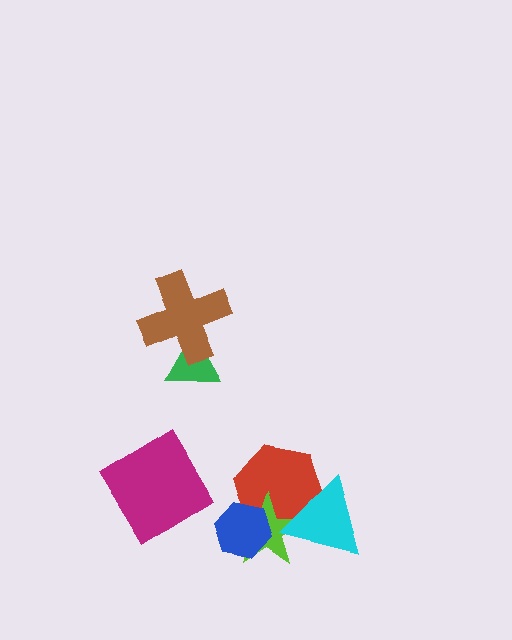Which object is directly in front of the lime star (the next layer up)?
The cyan triangle is directly in front of the lime star.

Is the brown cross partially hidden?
No, no other shape covers it.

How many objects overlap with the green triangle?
1 object overlaps with the green triangle.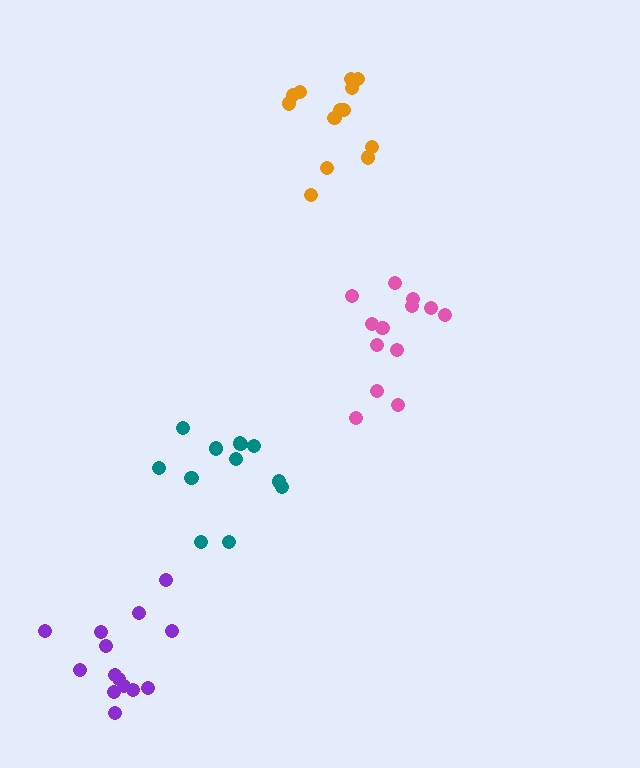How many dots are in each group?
Group 1: 14 dots, Group 2: 13 dots, Group 3: 13 dots, Group 4: 12 dots (52 total).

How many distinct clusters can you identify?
There are 4 distinct clusters.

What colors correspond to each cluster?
The clusters are colored: purple, orange, pink, teal.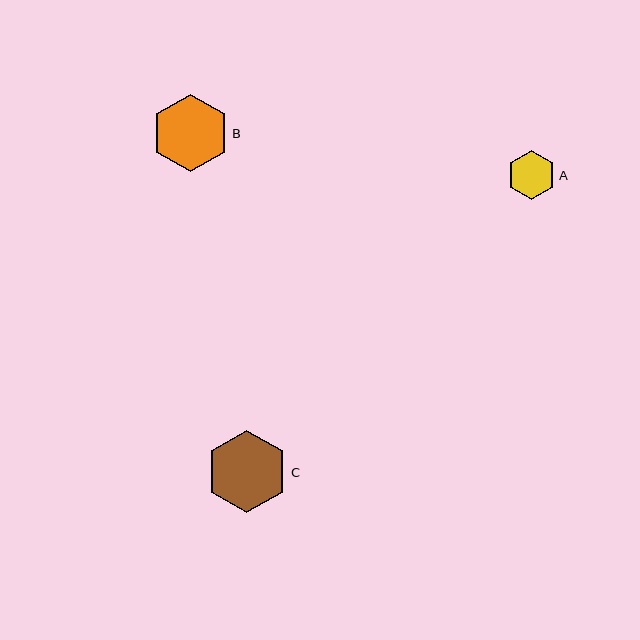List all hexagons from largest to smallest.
From largest to smallest: C, B, A.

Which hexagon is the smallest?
Hexagon A is the smallest with a size of approximately 49 pixels.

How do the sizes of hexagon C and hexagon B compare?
Hexagon C and hexagon B are approximately the same size.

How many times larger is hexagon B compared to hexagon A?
Hexagon B is approximately 1.6 times the size of hexagon A.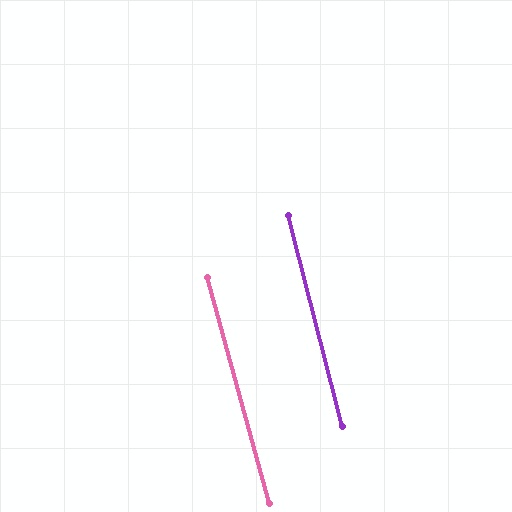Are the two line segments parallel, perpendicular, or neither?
Parallel — their directions differ by only 1.0°.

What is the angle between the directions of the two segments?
Approximately 1 degree.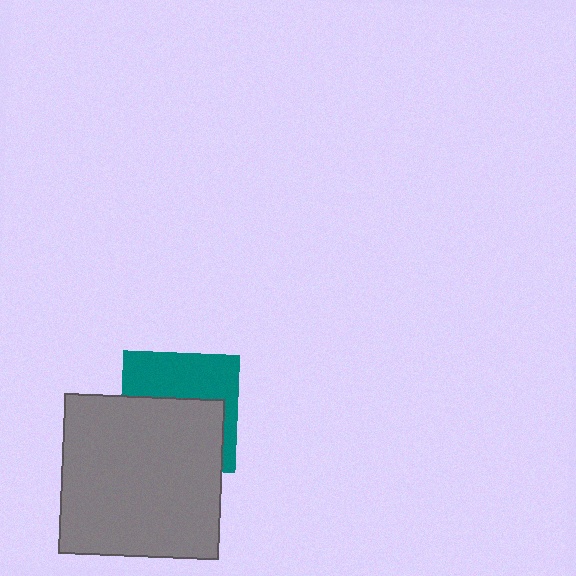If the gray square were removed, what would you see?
You would see the complete teal square.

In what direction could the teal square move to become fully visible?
The teal square could move up. That would shift it out from behind the gray square entirely.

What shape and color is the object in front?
The object in front is a gray square.